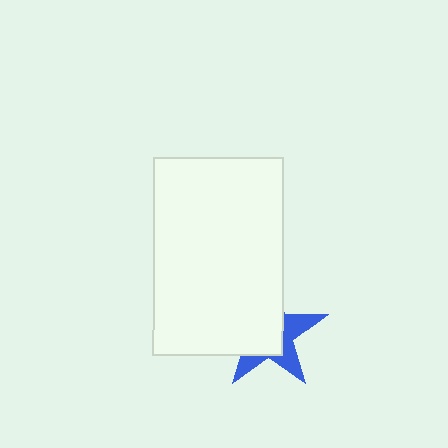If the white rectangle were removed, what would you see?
You would see the complete blue star.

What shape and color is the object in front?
The object in front is a white rectangle.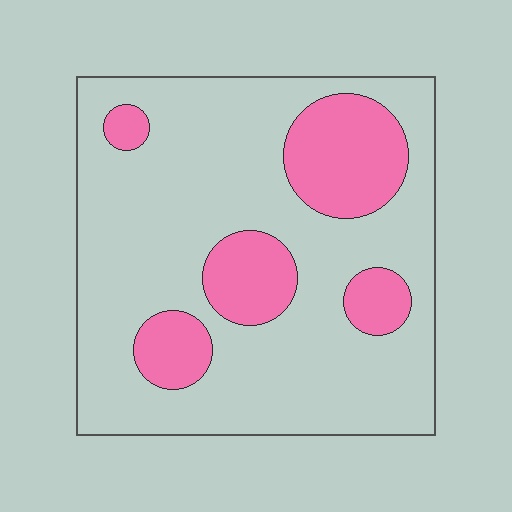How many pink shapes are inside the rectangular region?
5.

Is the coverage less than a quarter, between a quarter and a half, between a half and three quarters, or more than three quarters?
Less than a quarter.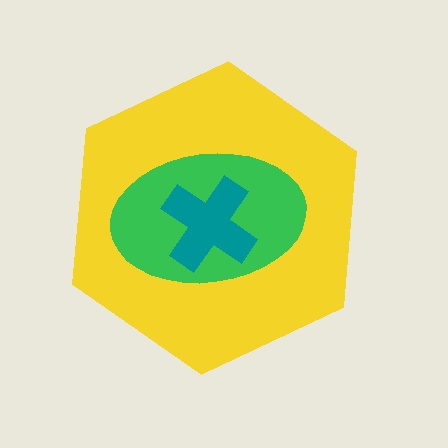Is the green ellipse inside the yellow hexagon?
Yes.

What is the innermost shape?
The teal cross.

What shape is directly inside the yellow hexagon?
The green ellipse.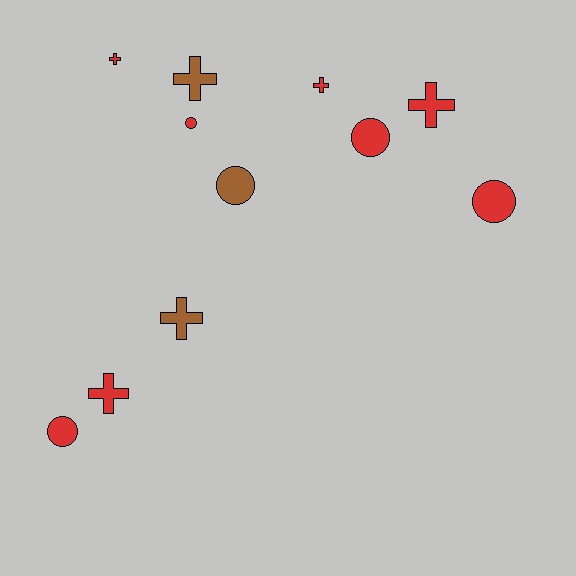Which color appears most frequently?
Red, with 8 objects.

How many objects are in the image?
There are 11 objects.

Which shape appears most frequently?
Cross, with 6 objects.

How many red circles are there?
There are 4 red circles.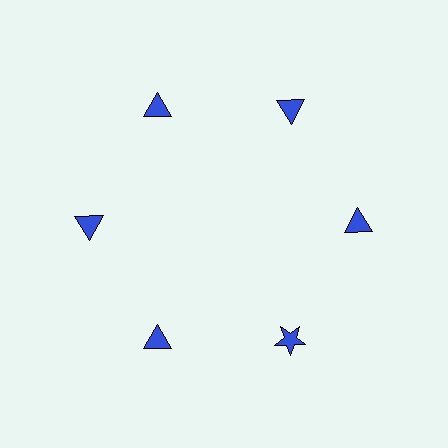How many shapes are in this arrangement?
There are 6 shapes arranged in a ring pattern.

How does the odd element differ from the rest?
It has a different shape: star instead of triangle.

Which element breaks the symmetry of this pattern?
The blue star at roughly the 5 o'clock position breaks the symmetry. All other shapes are blue triangles.